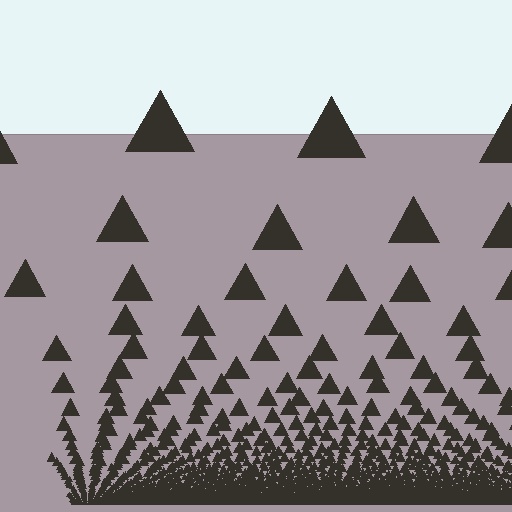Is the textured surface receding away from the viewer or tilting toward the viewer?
The surface appears to tilt toward the viewer. Texture elements get larger and sparser toward the top.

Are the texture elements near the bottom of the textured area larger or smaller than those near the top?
Smaller. The gradient is inverted — elements near the bottom are smaller and denser.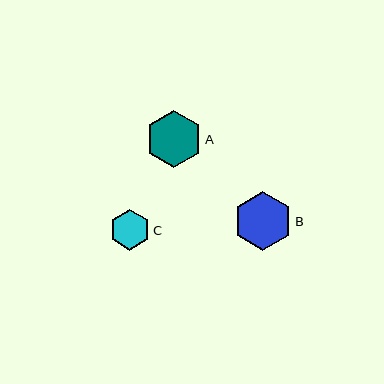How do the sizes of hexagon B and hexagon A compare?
Hexagon B and hexagon A are approximately the same size.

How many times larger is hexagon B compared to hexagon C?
Hexagon B is approximately 1.4 times the size of hexagon C.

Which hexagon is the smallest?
Hexagon C is the smallest with a size of approximately 41 pixels.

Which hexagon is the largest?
Hexagon B is the largest with a size of approximately 59 pixels.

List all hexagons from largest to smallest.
From largest to smallest: B, A, C.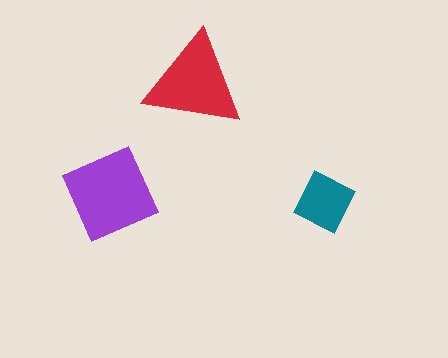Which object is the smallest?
The teal square.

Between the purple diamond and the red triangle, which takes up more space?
The purple diamond.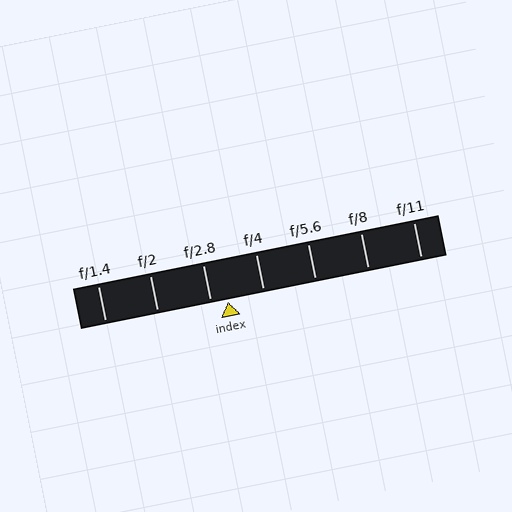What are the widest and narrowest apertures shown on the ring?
The widest aperture shown is f/1.4 and the narrowest is f/11.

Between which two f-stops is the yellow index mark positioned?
The index mark is between f/2.8 and f/4.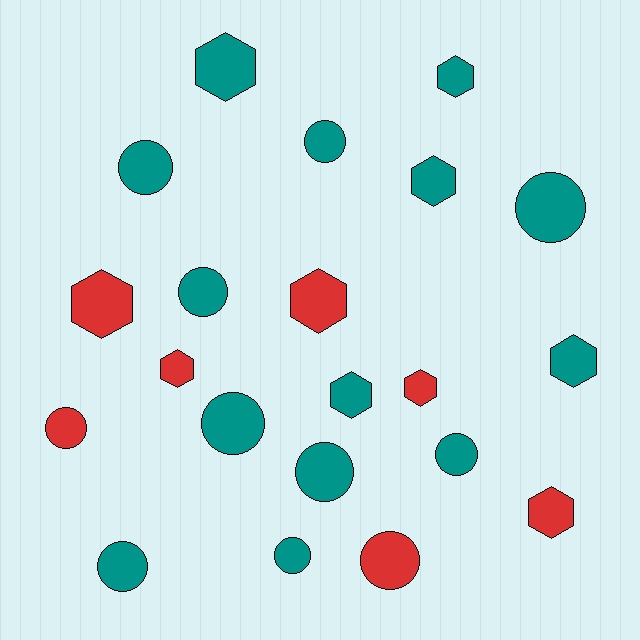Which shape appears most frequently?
Circle, with 11 objects.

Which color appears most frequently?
Teal, with 14 objects.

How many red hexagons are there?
There are 5 red hexagons.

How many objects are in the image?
There are 21 objects.